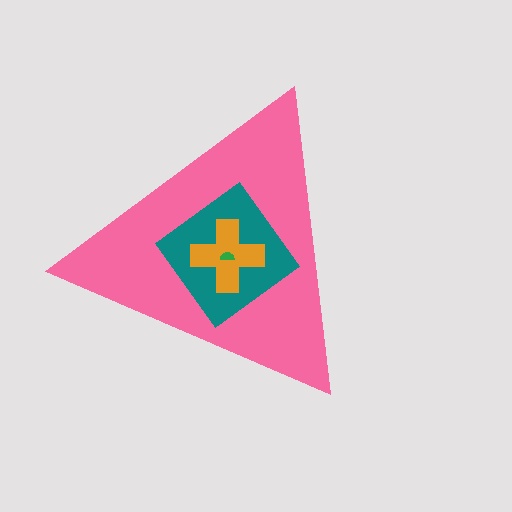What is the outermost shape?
The pink triangle.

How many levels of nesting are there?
4.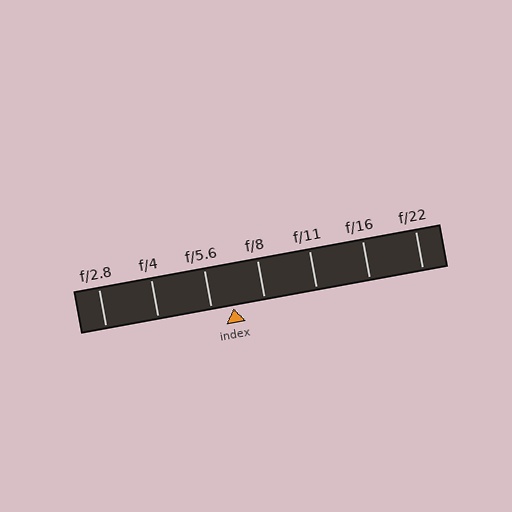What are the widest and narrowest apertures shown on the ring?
The widest aperture shown is f/2.8 and the narrowest is f/22.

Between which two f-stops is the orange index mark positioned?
The index mark is between f/5.6 and f/8.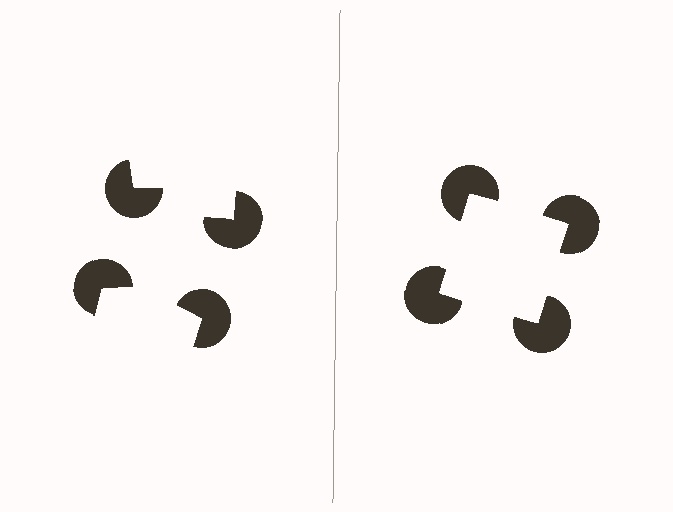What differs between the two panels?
The pac-man discs are positioned identically on both sides; only the wedge orientations differ. On the right they align to a square; on the left they are misaligned.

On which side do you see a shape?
An illusory square appears on the right side. On the left side the wedge cuts are rotated, so no coherent shape forms.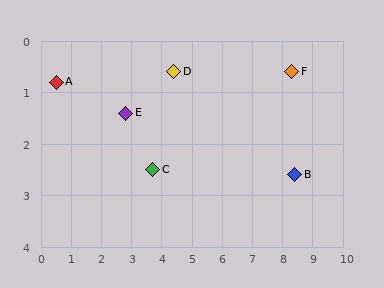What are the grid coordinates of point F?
Point F is at approximately (8.3, 0.6).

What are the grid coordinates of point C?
Point C is at approximately (3.7, 2.5).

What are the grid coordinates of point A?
Point A is at approximately (0.5, 0.8).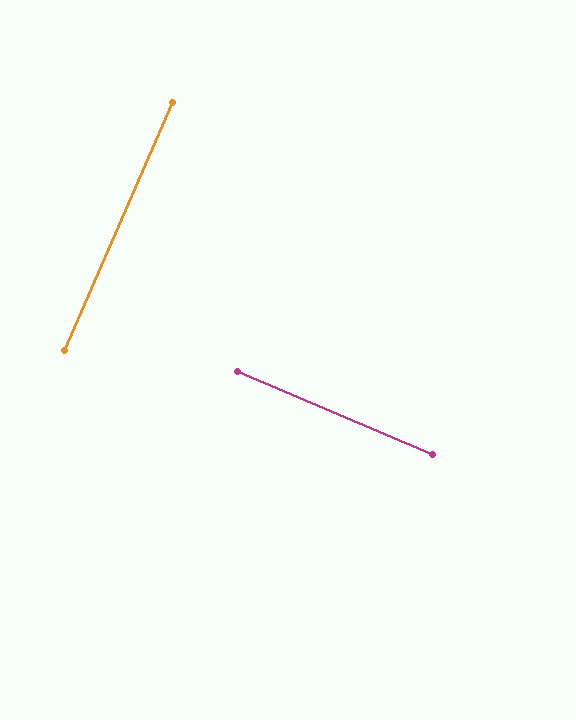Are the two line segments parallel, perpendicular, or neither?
Perpendicular — they meet at approximately 90°.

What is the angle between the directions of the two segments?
Approximately 90 degrees.